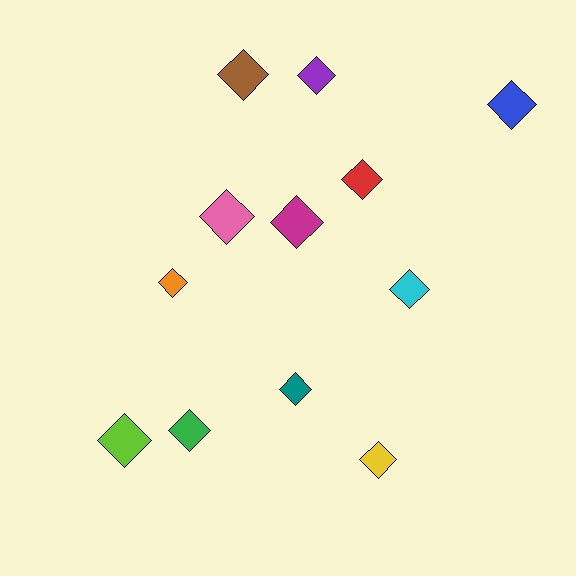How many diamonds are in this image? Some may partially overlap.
There are 12 diamonds.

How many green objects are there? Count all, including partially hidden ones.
There is 1 green object.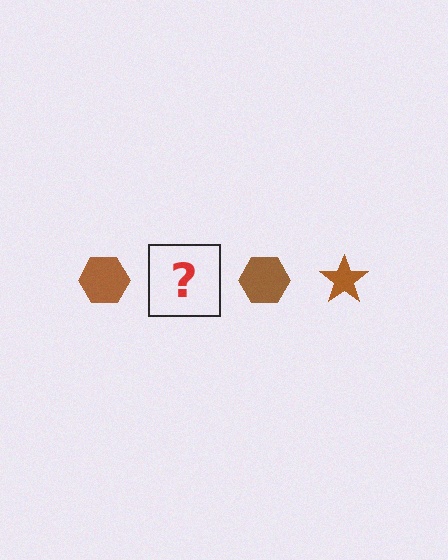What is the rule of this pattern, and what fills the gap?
The rule is that the pattern cycles through hexagon, star shapes in brown. The gap should be filled with a brown star.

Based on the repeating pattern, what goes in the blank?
The blank should be a brown star.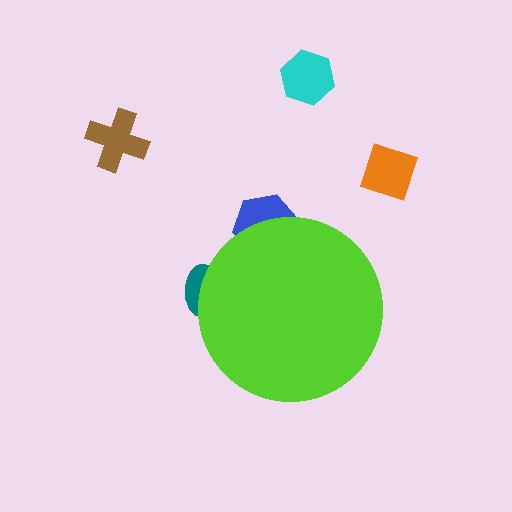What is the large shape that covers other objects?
A lime circle.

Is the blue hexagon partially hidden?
Yes, the blue hexagon is partially hidden behind the lime circle.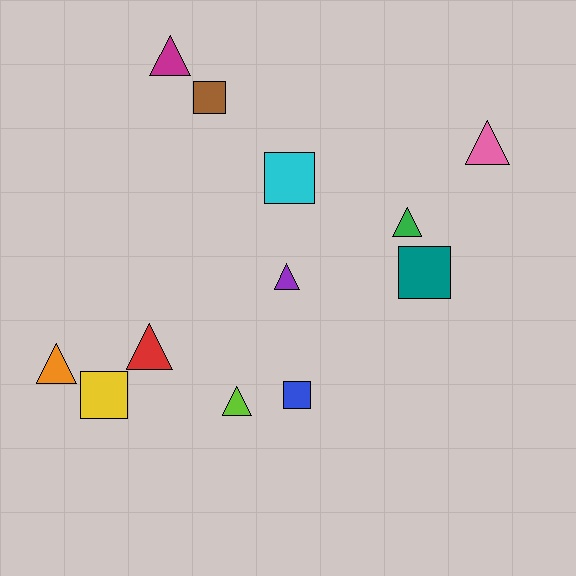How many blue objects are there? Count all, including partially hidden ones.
There is 1 blue object.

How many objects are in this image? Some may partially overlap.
There are 12 objects.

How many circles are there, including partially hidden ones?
There are no circles.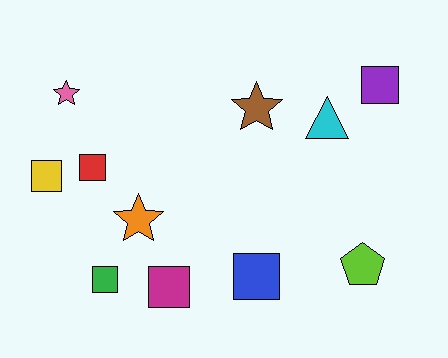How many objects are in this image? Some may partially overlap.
There are 11 objects.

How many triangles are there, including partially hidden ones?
There is 1 triangle.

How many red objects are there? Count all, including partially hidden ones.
There is 1 red object.